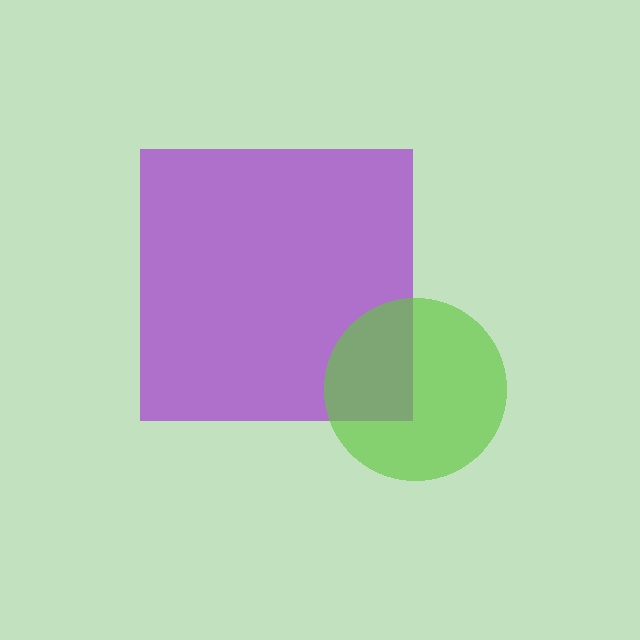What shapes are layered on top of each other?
The layered shapes are: a purple square, a lime circle.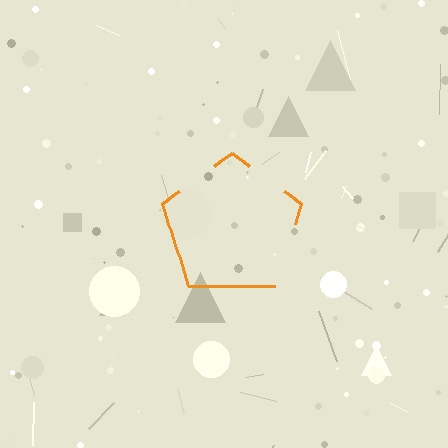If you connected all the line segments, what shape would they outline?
They would outline a pentagon.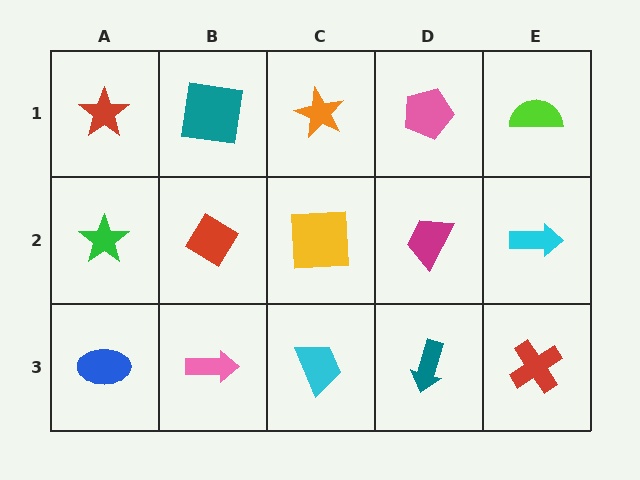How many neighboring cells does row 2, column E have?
3.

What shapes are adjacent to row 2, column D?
A pink pentagon (row 1, column D), a teal arrow (row 3, column D), a yellow square (row 2, column C), a cyan arrow (row 2, column E).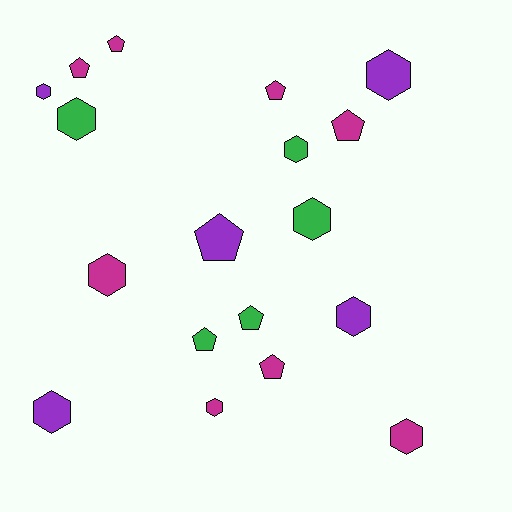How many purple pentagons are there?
There is 1 purple pentagon.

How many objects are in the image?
There are 18 objects.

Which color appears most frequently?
Magenta, with 8 objects.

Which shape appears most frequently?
Hexagon, with 10 objects.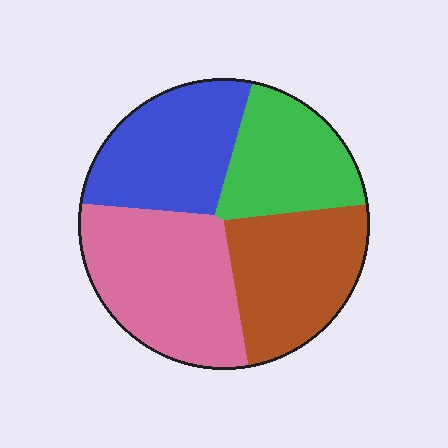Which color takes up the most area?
Pink, at roughly 30%.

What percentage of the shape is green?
Green covers 20% of the shape.